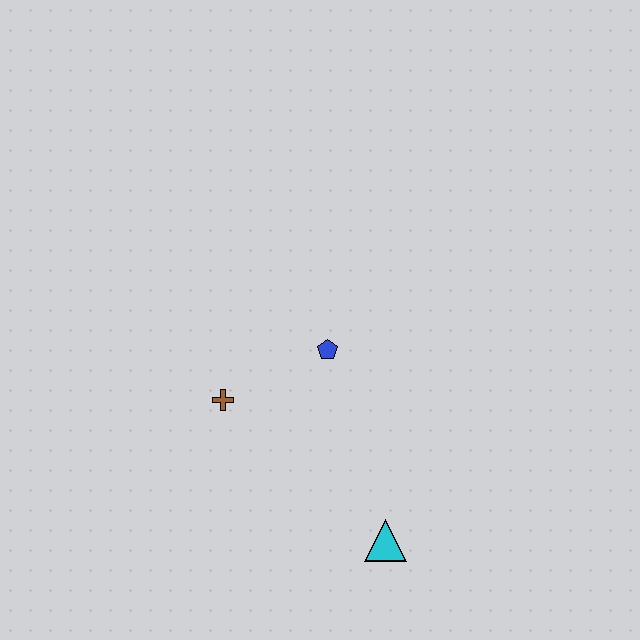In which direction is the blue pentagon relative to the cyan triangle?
The blue pentagon is above the cyan triangle.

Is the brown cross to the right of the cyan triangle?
No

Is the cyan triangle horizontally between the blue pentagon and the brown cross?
No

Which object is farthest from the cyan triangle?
The brown cross is farthest from the cyan triangle.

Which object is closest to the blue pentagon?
The brown cross is closest to the blue pentagon.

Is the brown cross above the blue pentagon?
No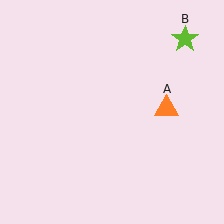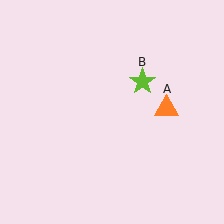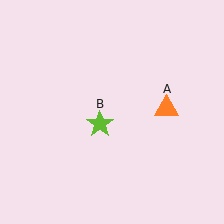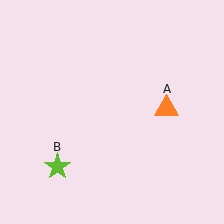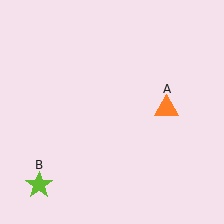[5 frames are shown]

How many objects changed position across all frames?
1 object changed position: lime star (object B).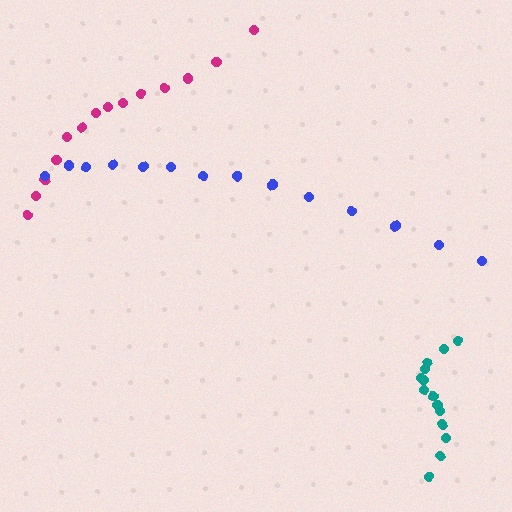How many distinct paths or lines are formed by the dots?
There are 3 distinct paths.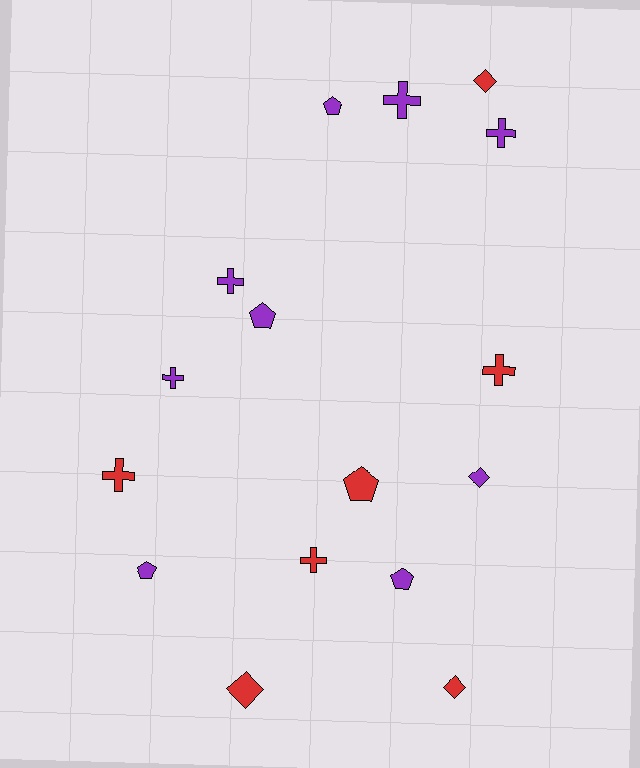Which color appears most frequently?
Purple, with 9 objects.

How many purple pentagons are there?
There are 4 purple pentagons.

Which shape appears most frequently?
Cross, with 7 objects.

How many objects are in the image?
There are 16 objects.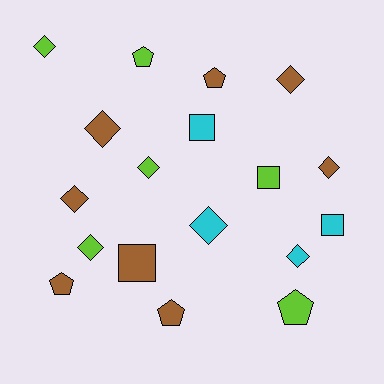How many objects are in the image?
There are 18 objects.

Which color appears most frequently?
Brown, with 8 objects.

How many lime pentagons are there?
There are 2 lime pentagons.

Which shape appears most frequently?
Diamond, with 9 objects.